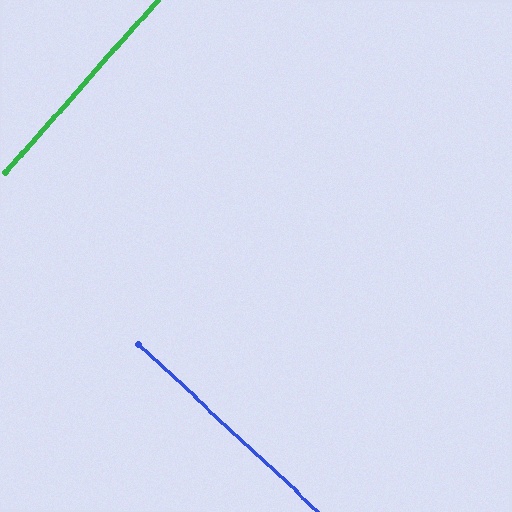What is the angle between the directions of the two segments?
Approximately 89 degrees.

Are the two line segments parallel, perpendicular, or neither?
Perpendicular — they meet at approximately 89°.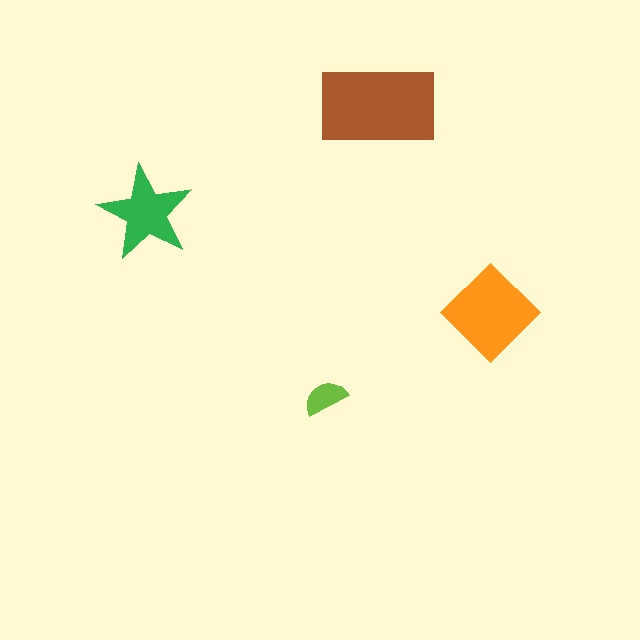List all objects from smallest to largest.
The lime semicircle, the green star, the orange diamond, the brown rectangle.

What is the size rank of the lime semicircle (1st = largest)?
4th.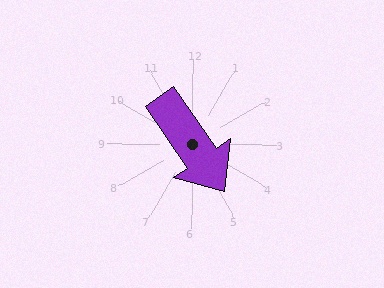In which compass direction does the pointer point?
Southeast.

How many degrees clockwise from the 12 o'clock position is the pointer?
Approximately 146 degrees.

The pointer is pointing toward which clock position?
Roughly 5 o'clock.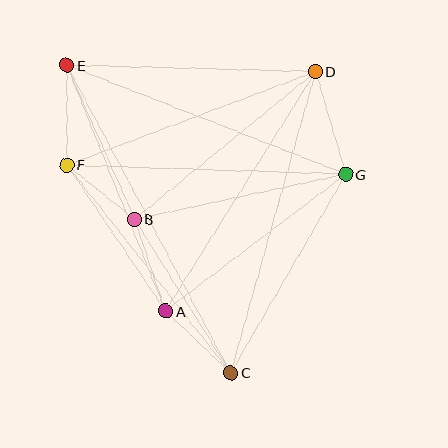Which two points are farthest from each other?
Points C and E are farthest from each other.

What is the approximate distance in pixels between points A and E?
The distance between A and E is approximately 265 pixels.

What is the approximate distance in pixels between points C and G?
The distance between C and G is approximately 229 pixels.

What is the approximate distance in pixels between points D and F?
The distance between D and F is approximately 266 pixels.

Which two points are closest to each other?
Points B and F are closest to each other.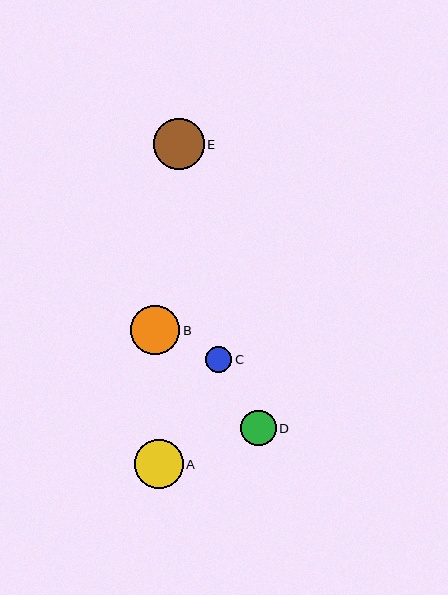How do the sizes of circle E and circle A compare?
Circle E and circle A are approximately the same size.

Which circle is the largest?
Circle E is the largest with a size of approximately 51 pixels.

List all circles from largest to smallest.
From largest to smallest: E, B, A, D, C.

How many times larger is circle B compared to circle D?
Circle B is approximately 1.4 times the size of circle D.